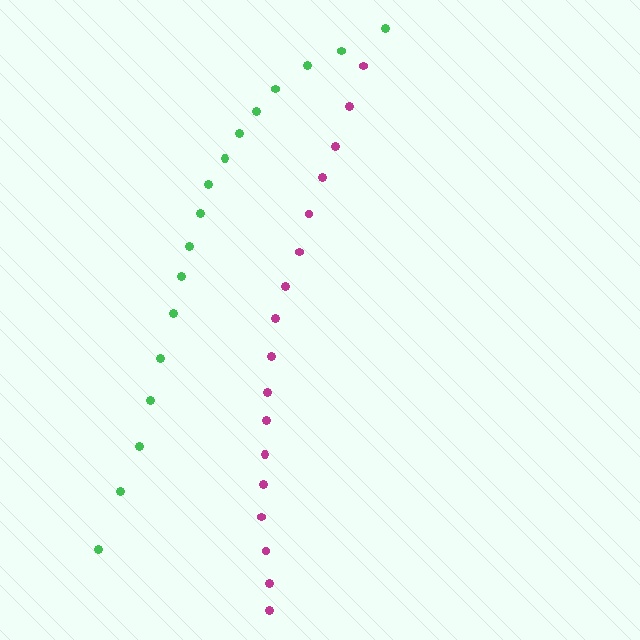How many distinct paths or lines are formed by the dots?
There are 2 distinct paths.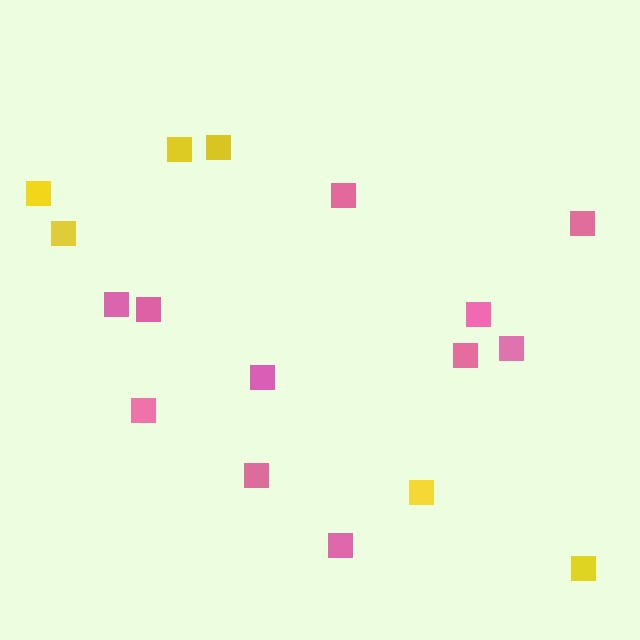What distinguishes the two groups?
There are 2 groups: one group of pink squares (11) and one group of yellow squares (6).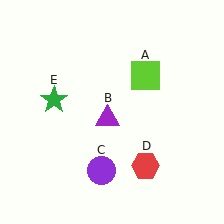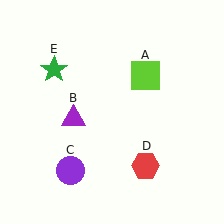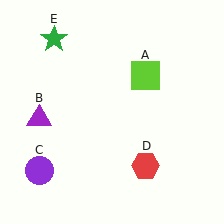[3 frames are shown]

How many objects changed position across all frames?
3 objects changed position: purple triangle (object B), purple circle (object C), green star (object E).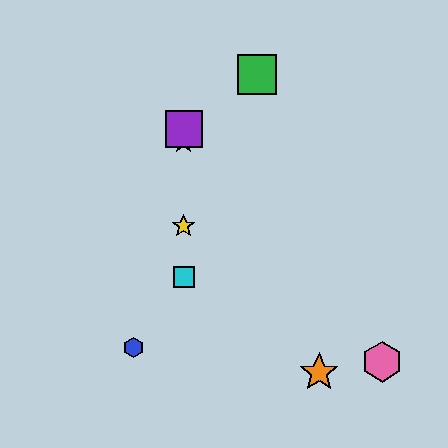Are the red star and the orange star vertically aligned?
No, the red star is at x≈184 and the orange star is at x≈319.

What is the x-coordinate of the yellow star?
The yellow star is at x≈184.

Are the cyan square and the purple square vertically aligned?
Yes, both are at x≈184.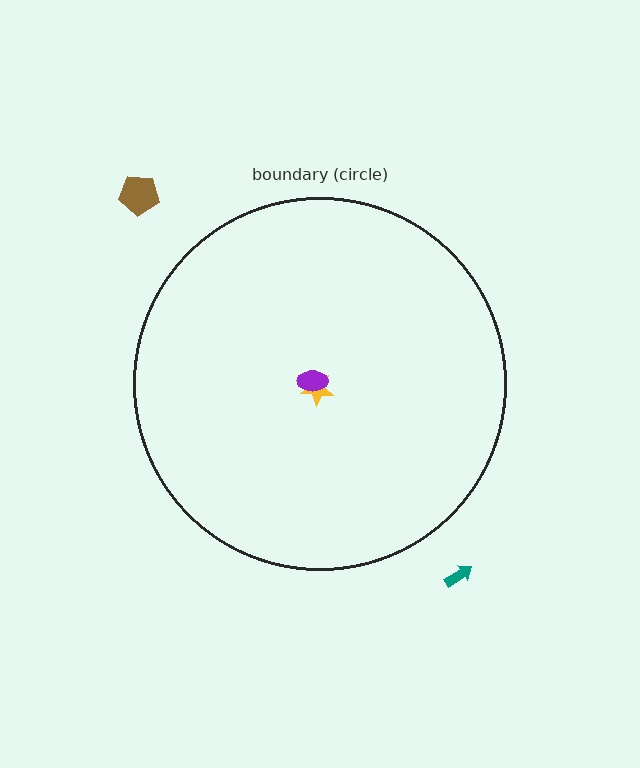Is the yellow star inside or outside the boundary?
Inside.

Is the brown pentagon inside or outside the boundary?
Outside.